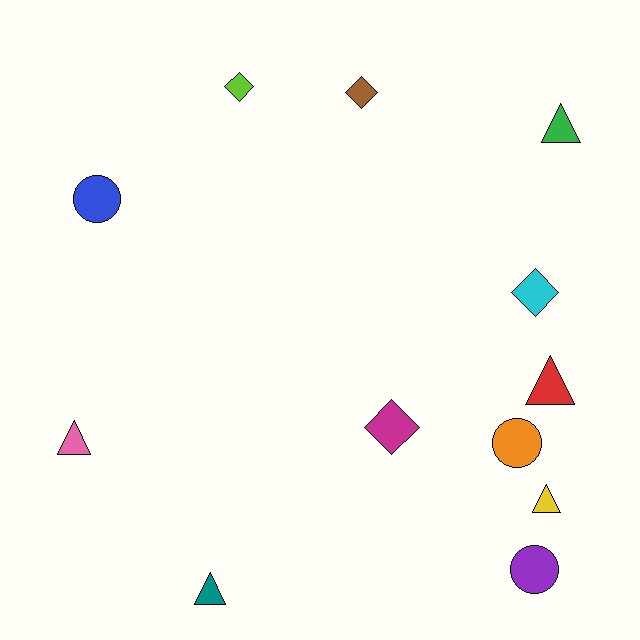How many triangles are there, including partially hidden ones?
There are 5 triangles.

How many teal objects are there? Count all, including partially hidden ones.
There is 1 teal object.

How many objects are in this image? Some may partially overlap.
There are 12 objects.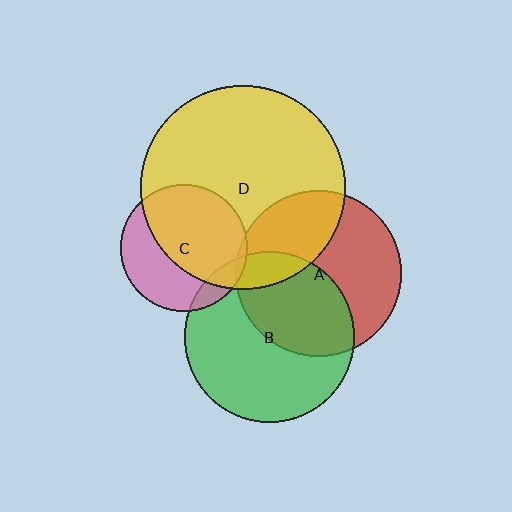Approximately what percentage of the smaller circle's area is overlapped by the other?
Approximately 10%.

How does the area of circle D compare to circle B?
Approximately 1.4 times.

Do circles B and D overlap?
Yes.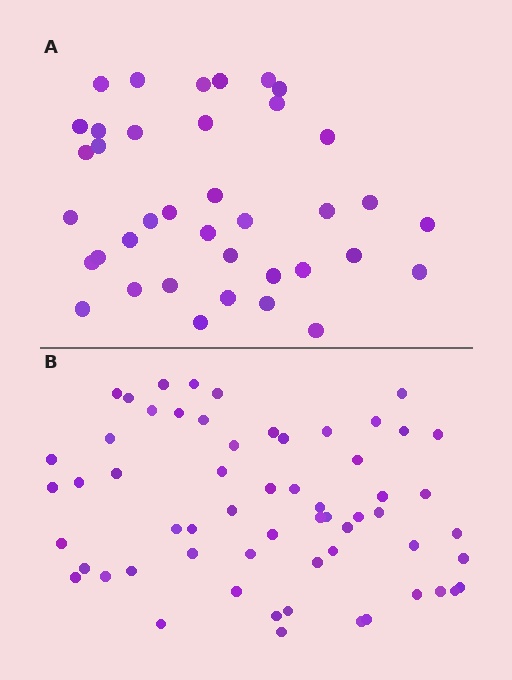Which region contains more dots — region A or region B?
Region B (the bottom region) has more dots.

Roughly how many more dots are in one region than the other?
Region B has approximately 20 more dots than region A.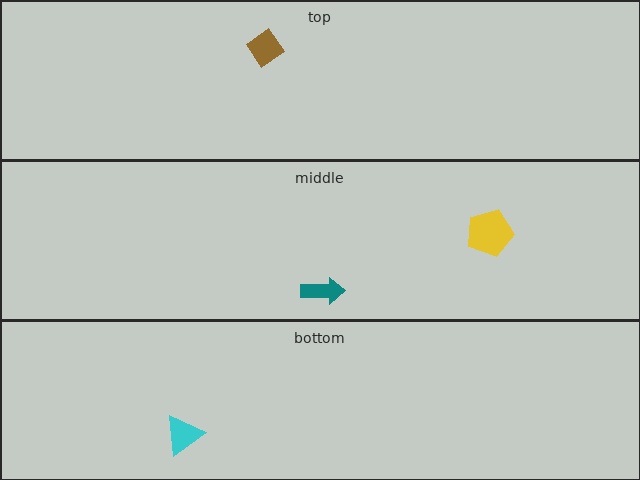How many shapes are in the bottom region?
1.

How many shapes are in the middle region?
2.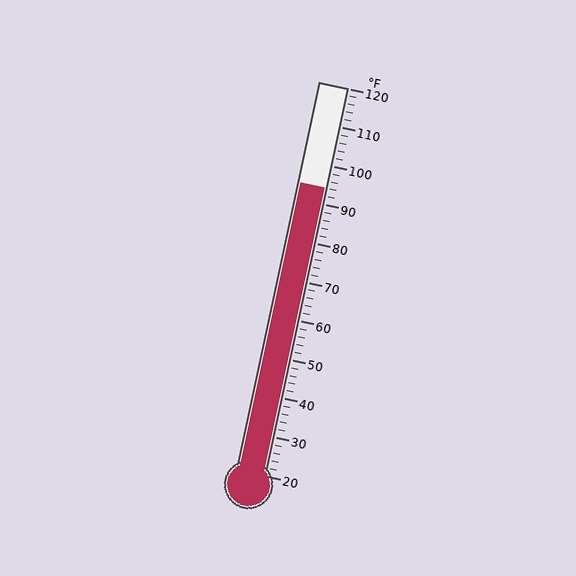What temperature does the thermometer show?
The thermometer shows approximately 94°F.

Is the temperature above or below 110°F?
The temperature is below 110°F.